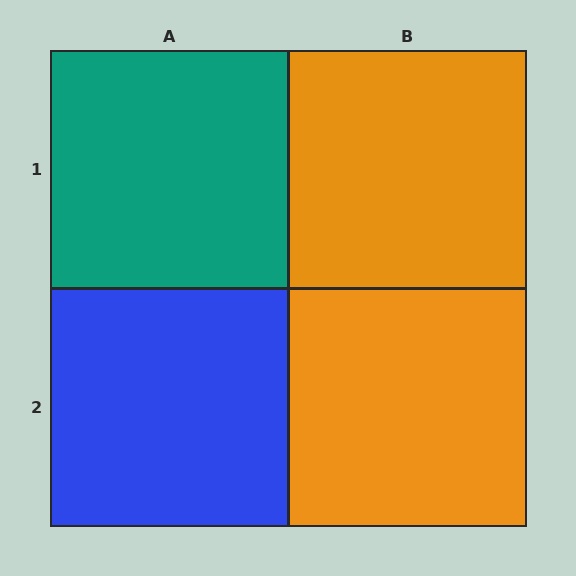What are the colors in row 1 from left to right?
Teal, orange.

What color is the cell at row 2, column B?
Orange.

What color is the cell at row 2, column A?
Blue.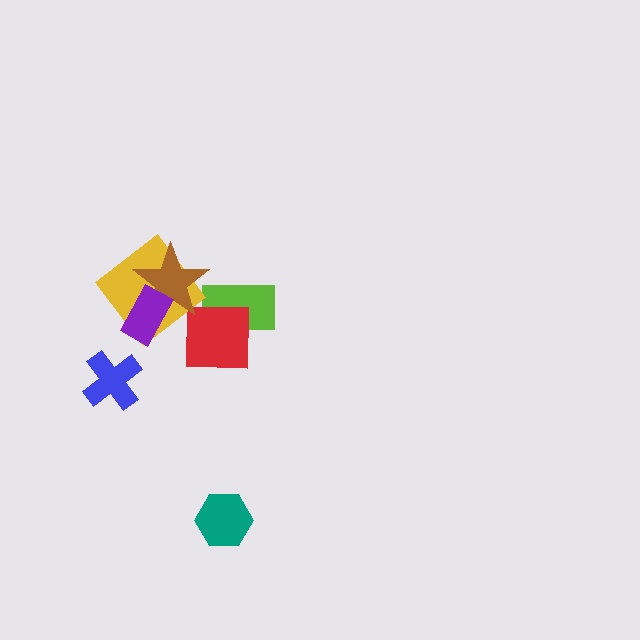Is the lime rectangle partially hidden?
Yes, it is partially covered by another shape.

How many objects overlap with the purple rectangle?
2 objects overlap with the purple rectangle.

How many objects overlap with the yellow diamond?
2 objects overlap with the yellow diamond.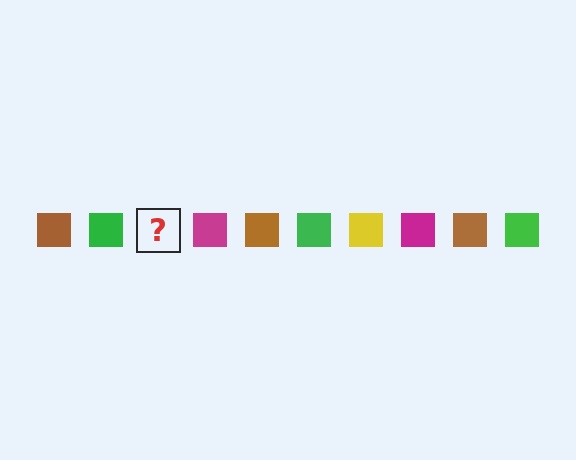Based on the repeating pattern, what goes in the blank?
The blank should be a yellow square.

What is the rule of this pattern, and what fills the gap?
The rule is that the pattern cycles through brown, green, yellow, magenta squares. The gap should be filled with a yellow square.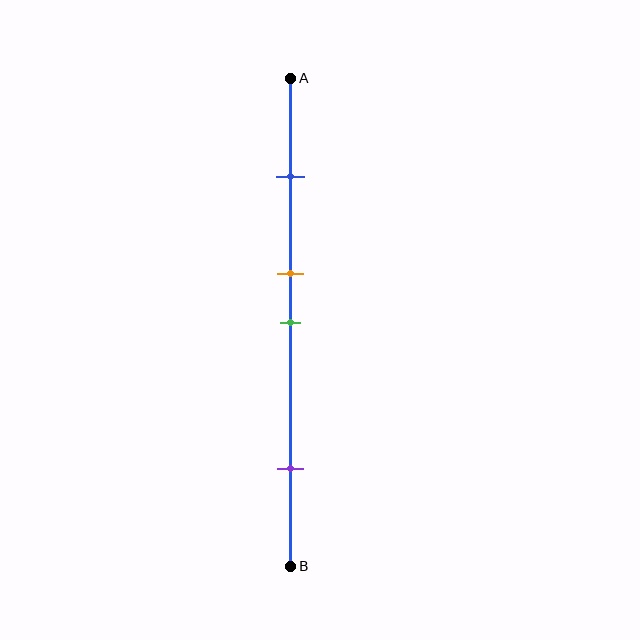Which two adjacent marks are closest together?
The orange and green marks are the closest adjacent pair.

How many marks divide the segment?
There are 4 marks dividing the segment.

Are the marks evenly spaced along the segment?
No, the marks are not evenly spaced.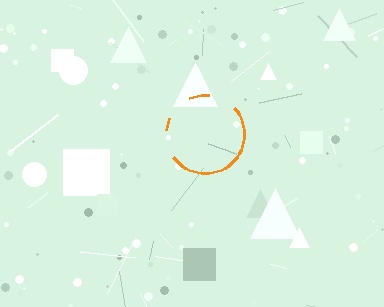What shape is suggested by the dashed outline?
The dashed outline suggests a circle.